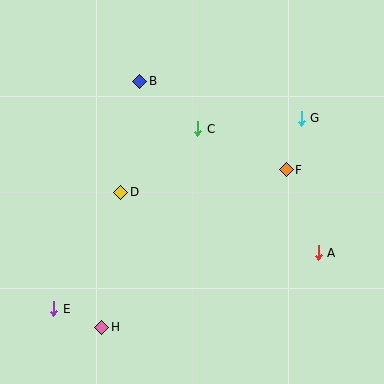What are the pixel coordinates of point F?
Point F is at (286, 170).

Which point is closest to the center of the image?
Point C at (198, 129) is closest to the center.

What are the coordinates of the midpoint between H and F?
The midpoint between H and F is at (194, 248).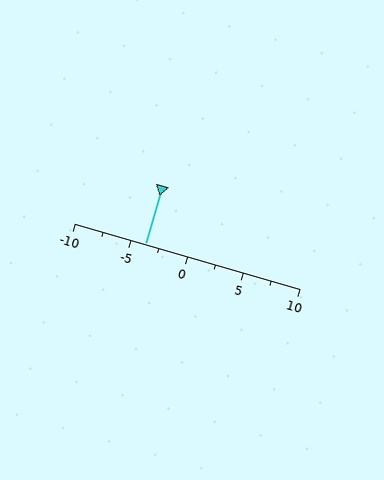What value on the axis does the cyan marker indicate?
The marker indicates approximately -3.8.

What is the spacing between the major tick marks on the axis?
The major ticks are spaced 5 apart.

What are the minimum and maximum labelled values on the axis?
The axis runs from -10 to 10.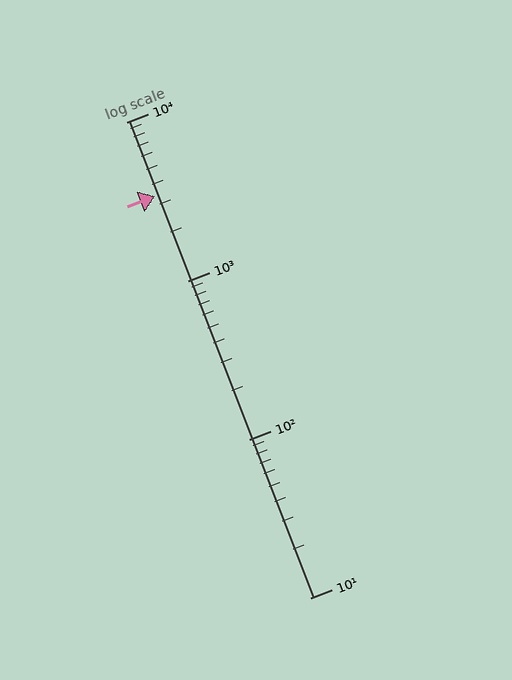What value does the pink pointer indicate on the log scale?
The pointer indicates approximately 3400.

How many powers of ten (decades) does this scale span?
The scale spans 3 decades, from 10 to 10000.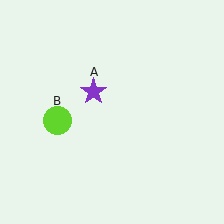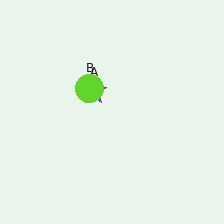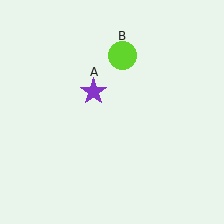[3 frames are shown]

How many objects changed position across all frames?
1 object changed position: lime circle (object B).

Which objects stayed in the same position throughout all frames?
Purple star (object A) remained stationary.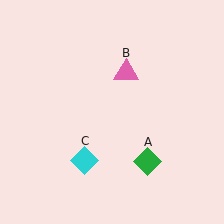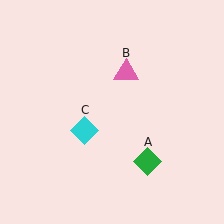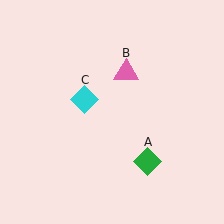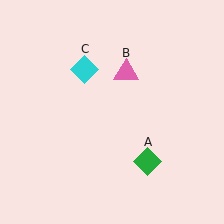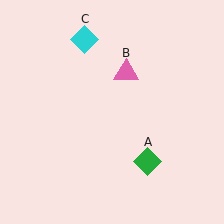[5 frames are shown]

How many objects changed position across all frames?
1 object changed position: cyan diamond (object C).